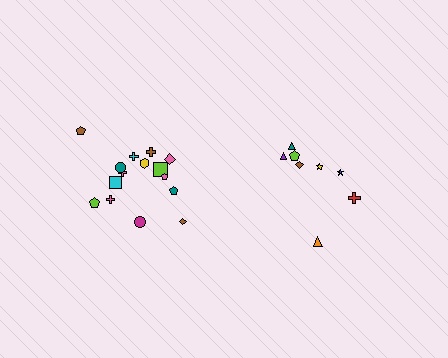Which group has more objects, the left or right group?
The left group.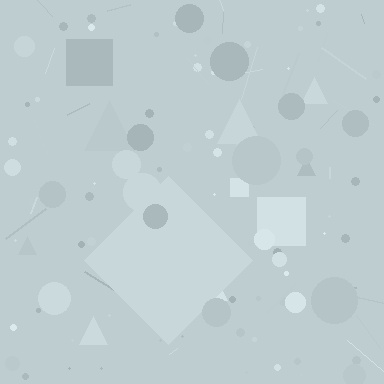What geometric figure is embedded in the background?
A diamond is embedded in the background.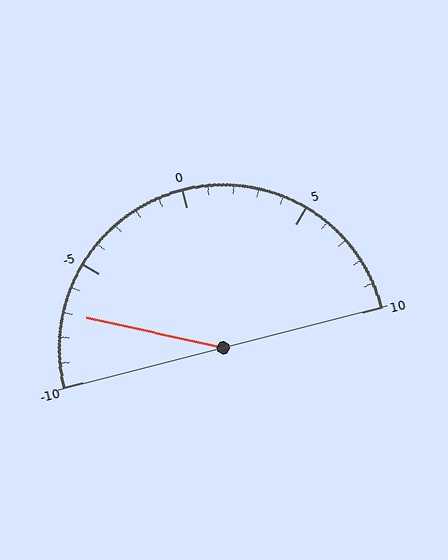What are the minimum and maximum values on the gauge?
The gauge ranges from -10 to 10.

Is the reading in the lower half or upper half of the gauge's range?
The reading is in the lower half of the range (-10 to 10).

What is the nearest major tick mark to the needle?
The nearest major tick mark is -5.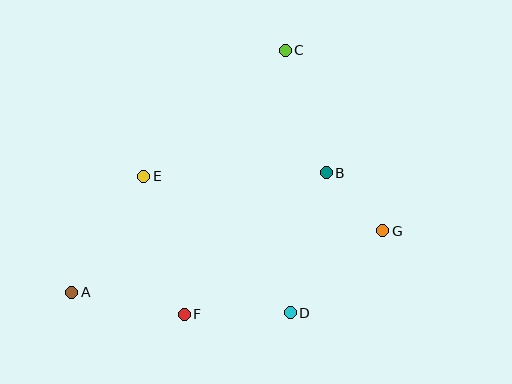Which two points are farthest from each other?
Points A and C are farthest from each other.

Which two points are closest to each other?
Points B and G are closest to each other.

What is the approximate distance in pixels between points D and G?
The distance between D and G is approximately 123 pixels.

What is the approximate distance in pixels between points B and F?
The distance between B and F is approximately 201 pixels.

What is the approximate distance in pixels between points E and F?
The distance between E and F is approximately 144 pixels.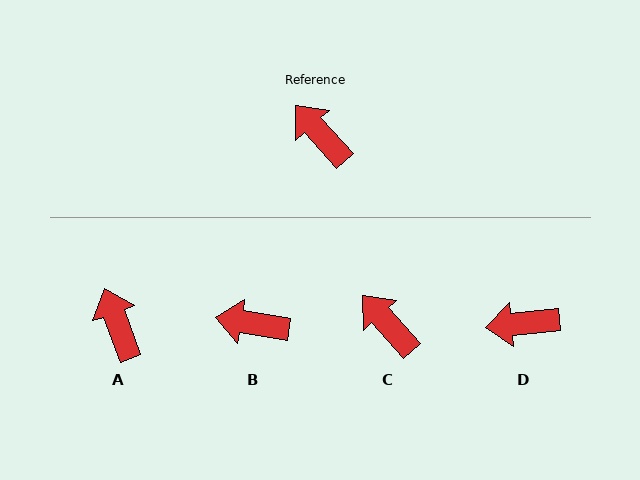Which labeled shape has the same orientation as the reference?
C.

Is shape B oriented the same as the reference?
No, it is off by about 39 degrees.